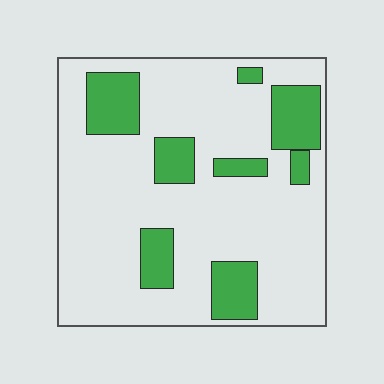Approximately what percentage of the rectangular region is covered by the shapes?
Approximately 20%.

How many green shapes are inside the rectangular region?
8.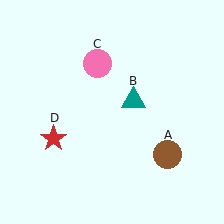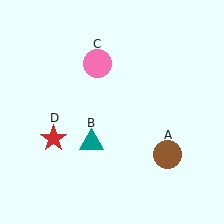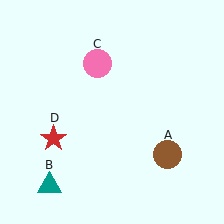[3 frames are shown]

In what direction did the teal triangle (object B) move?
The teal triangle (object B) moved down and to the left.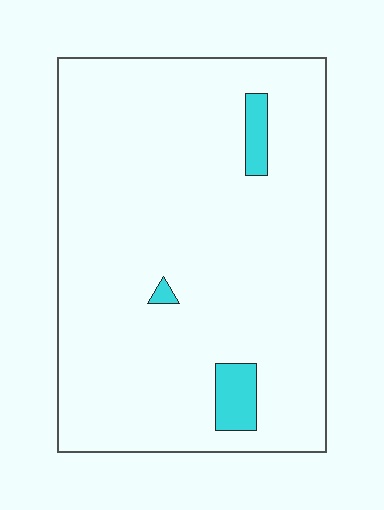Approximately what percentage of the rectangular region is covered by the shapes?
Approximately 5%.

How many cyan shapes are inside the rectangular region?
3.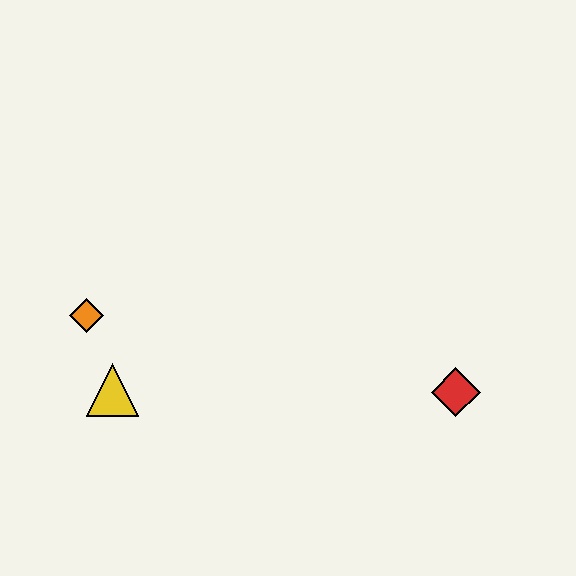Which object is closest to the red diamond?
The yellow triangle is closest to the red diamond.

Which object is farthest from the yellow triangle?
The red diamond is farthest from the yellow triangle.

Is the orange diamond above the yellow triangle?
Yes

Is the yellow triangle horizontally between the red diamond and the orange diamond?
Yes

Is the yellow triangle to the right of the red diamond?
No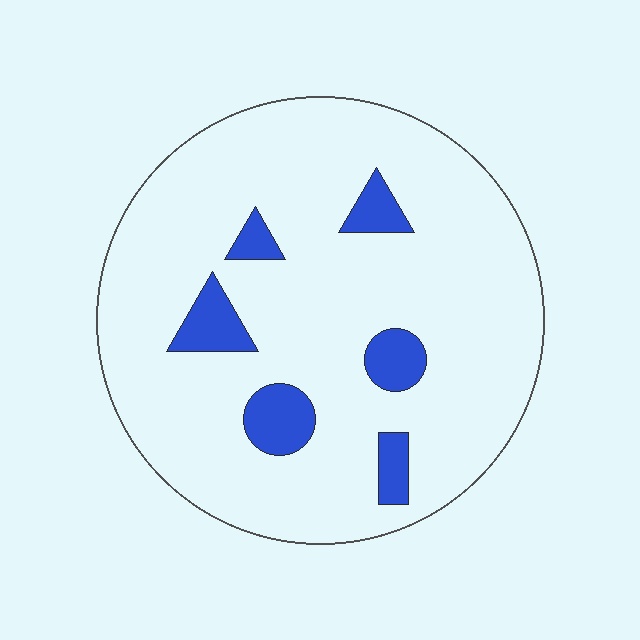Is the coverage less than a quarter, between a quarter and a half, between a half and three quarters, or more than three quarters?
Less than a quarter.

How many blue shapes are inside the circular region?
6.